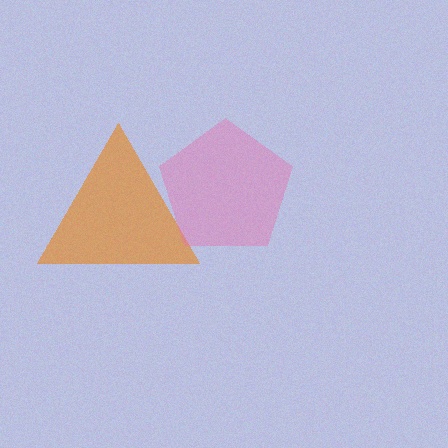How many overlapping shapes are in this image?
There are 2 overlapping shapes in the image.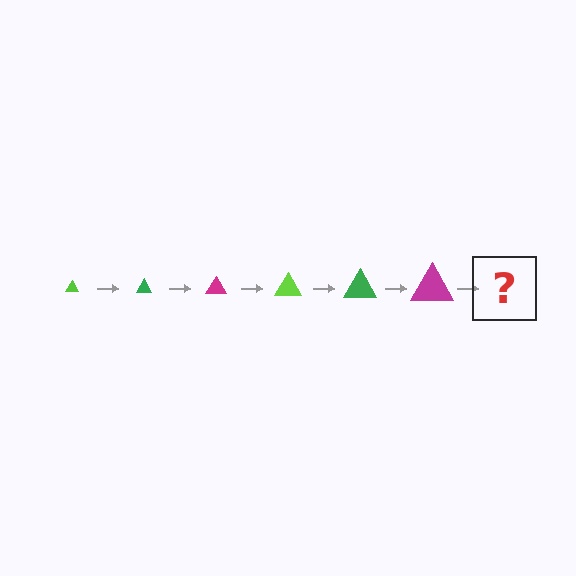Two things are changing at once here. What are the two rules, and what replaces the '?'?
The two rules are that the triangle grows larger each step and the color cycles through lime, green, and magenta. The '?' should be a lime triangle, larger than the previous one.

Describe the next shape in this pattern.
It should be a lime triangle, larger than the previous one.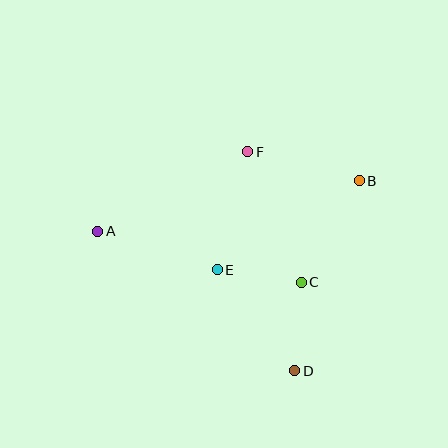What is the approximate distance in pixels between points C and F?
The distance between C and F is approximately 141 pixels.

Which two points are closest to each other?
Points C and E are closest to each other.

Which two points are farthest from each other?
Points A and B are farthest from each other.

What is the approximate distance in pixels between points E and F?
The distance between E and F is approximately 122 pixels.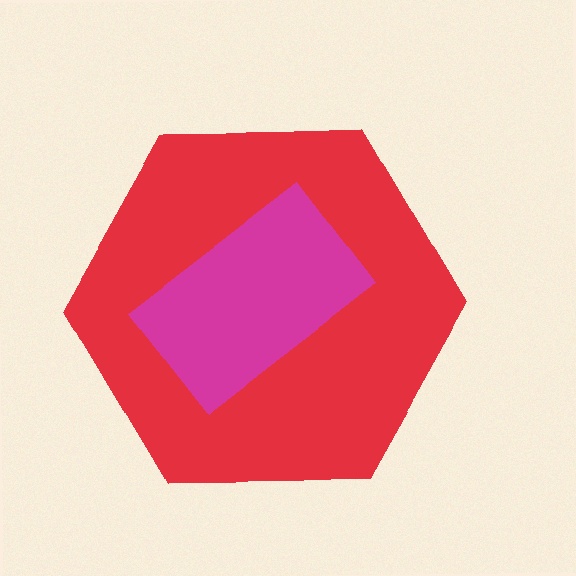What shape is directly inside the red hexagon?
The magenta rectangle.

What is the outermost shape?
The red hexagon.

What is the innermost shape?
The magenta rectangle.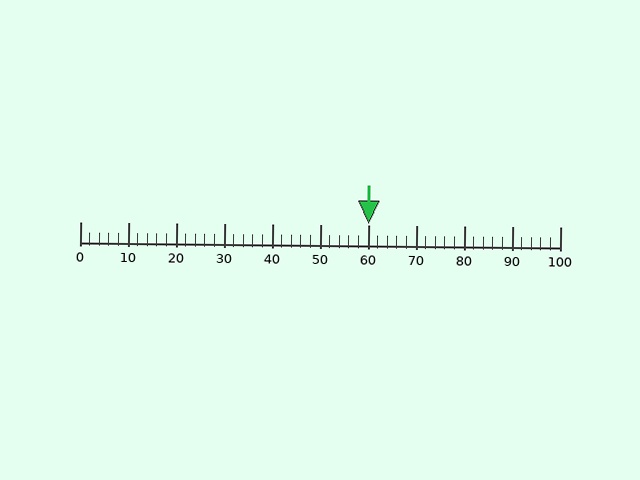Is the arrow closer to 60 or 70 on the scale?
The arrow is closer to 60.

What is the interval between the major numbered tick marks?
The major tick marks are spaced 10 units apart.